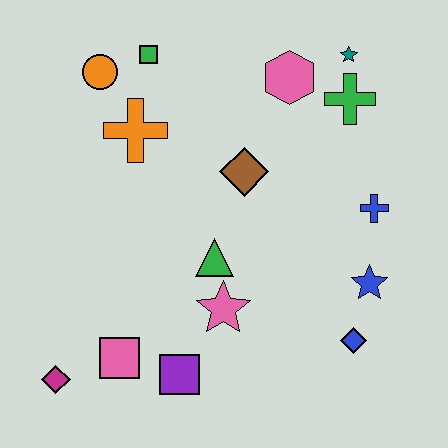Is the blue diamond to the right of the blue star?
No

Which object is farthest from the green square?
The blue diamond is farthest from the green square.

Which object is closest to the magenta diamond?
The pink square is closest to the magenta diamond.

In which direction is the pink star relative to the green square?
The pink star is below the green square.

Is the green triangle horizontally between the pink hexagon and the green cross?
No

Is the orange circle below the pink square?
No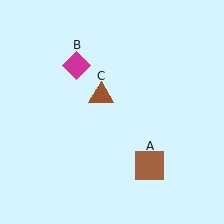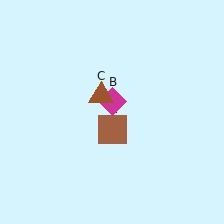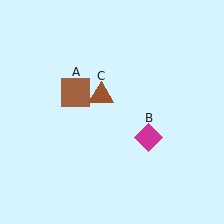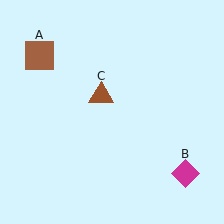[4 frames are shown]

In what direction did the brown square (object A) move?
The brown square (object A) moved up and to the left.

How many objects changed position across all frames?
2 objects changed position: brown square (object A), magenta diamond (object B).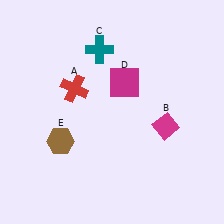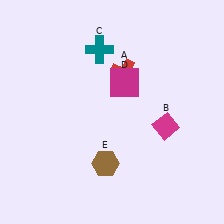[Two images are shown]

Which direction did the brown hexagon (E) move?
The brown hexagon (E) moved right.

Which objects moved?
The objects that moved are: the red cross (A), the brown hexagon (E).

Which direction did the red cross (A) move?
The red cross (A) moved right.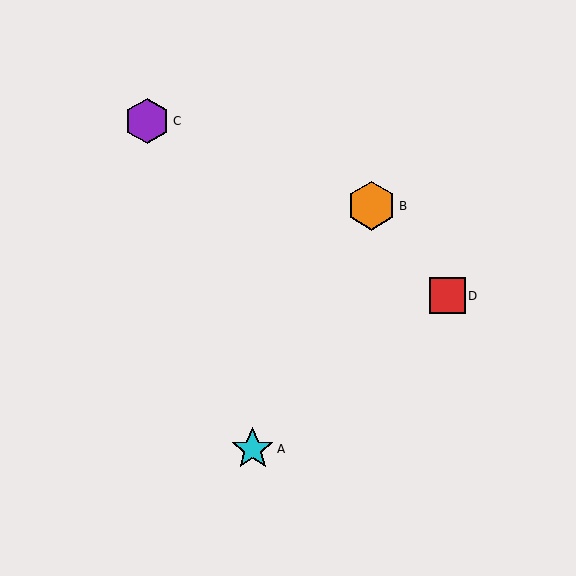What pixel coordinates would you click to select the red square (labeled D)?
Click at (447, 296) to select the red square D.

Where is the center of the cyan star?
The center of the cyan star is at (253, 449).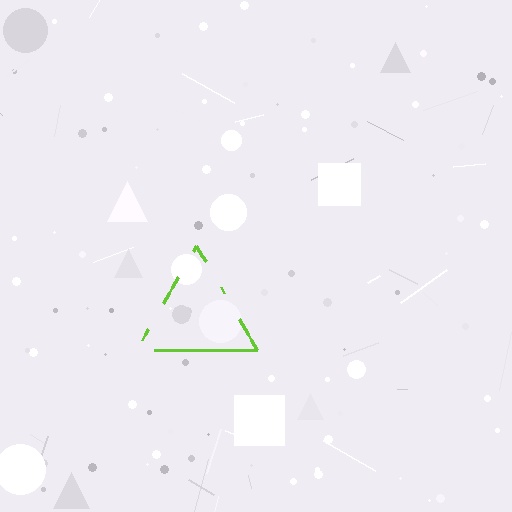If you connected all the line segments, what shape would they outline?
They would outline a triangle.